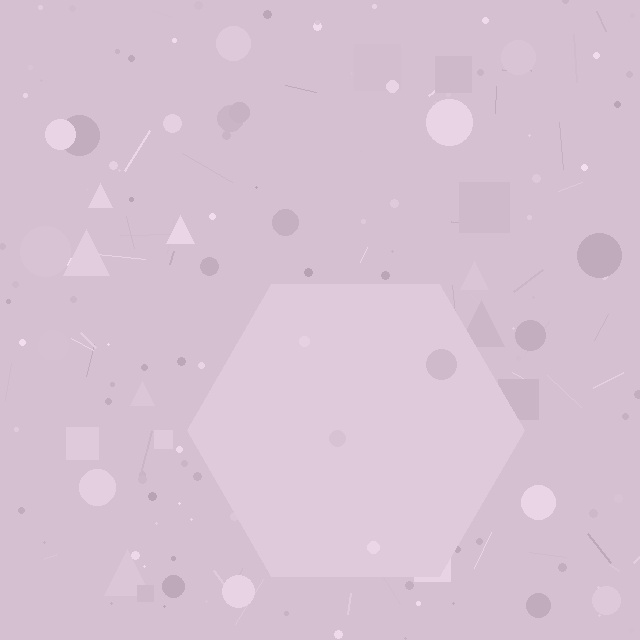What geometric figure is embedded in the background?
A hexagon is embedded in the background.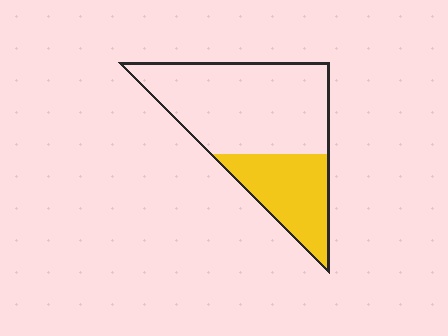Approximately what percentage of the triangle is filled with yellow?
Approximately 30%.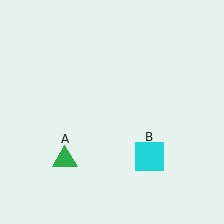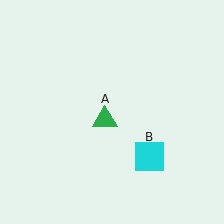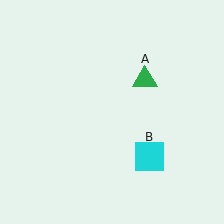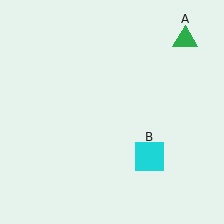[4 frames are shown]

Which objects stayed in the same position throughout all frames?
Cyan square (object B) remained stationary.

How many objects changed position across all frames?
1 object changed position: green triangle (object A).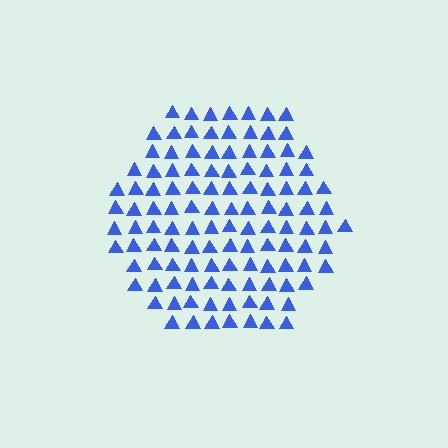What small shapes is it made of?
It is made of small triangles.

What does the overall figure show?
The overall figure shows a hexagon.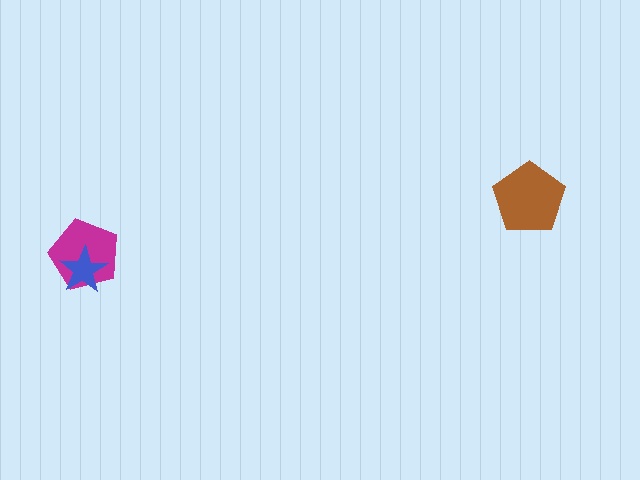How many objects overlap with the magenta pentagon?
1 object overlaps with the magenta pentagon.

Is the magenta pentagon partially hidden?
Yes, it is partially covered by another shape.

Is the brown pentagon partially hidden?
No, no other shape covers it.